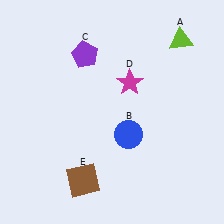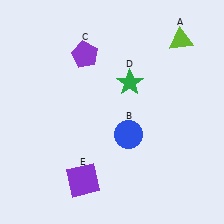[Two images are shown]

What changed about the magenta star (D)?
In Image 1, D is magenta. In Image 2, it changed to green.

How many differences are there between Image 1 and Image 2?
There are 2 differences between the two images.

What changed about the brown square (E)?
In Image 1, E is brown. In Image 2, it changed to purple.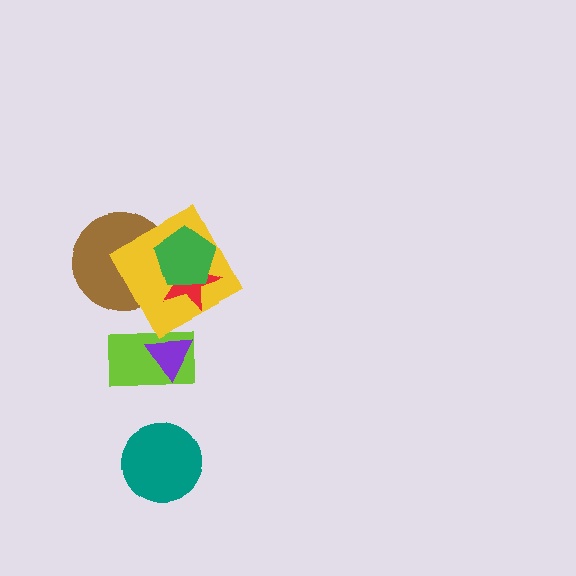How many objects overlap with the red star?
3 objects overlap with the red star.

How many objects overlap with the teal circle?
0 objects overlap with the teal circle.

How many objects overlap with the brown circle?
3 objects overlap with the brown circle.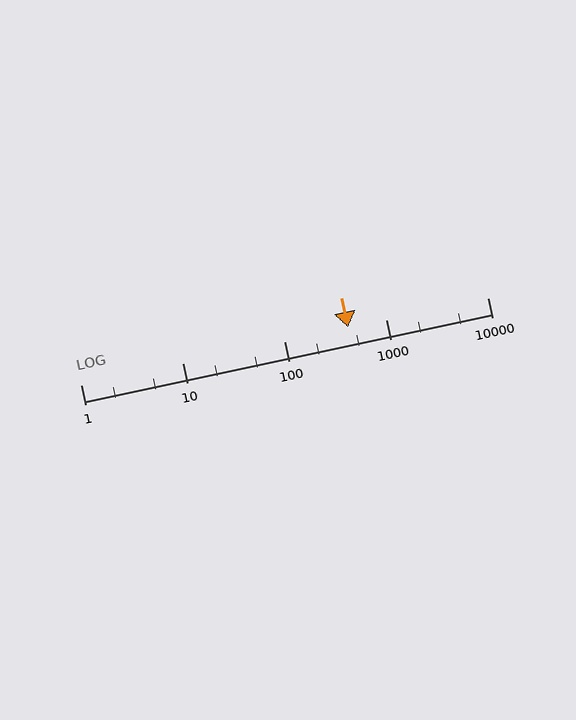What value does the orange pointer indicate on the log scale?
The pointer indicates approximately 430.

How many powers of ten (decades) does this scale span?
The scale spans 4 decades, from 1 to 10000.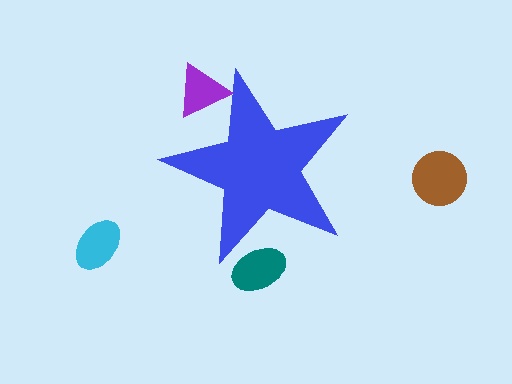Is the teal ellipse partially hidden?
Yes, the teal ellipse is partially hidden behind the blue star.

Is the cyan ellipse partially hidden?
No, the cyan ellipse is fully visible.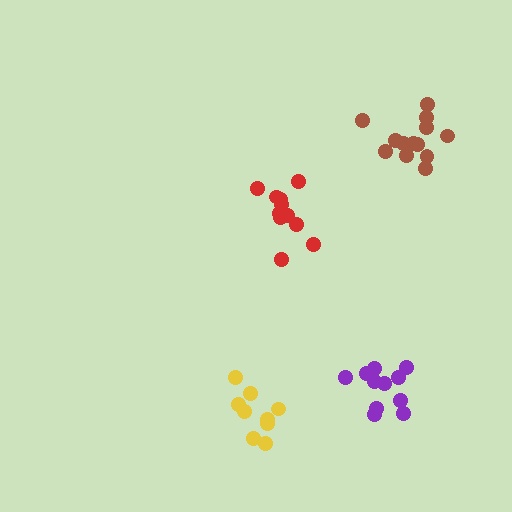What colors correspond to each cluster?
The clusters are colored: brown, red, purple, yellow.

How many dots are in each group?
Group 1: 13 dots, Group 2: 11 dots, Group 3: 11 dots, Group 4: 9 dots (44 total).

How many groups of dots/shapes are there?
There are 4 groups.